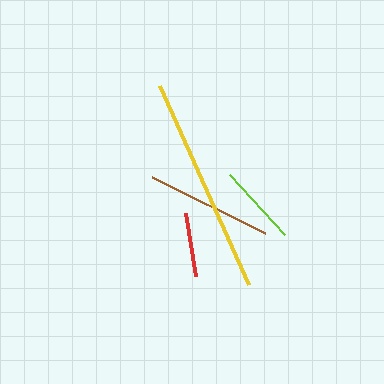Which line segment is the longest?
The yellow line is the longest at approximately 218 pixels.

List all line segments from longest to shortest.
From longest to shortest: yellow, brown, lime, red.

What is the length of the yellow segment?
The yellow segment is approximately 218 pixels long.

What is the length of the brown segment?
The brown segment is approximately 126 pixels long.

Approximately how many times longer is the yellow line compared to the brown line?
The yellow line is approximately 1.7 times the length of the brown line.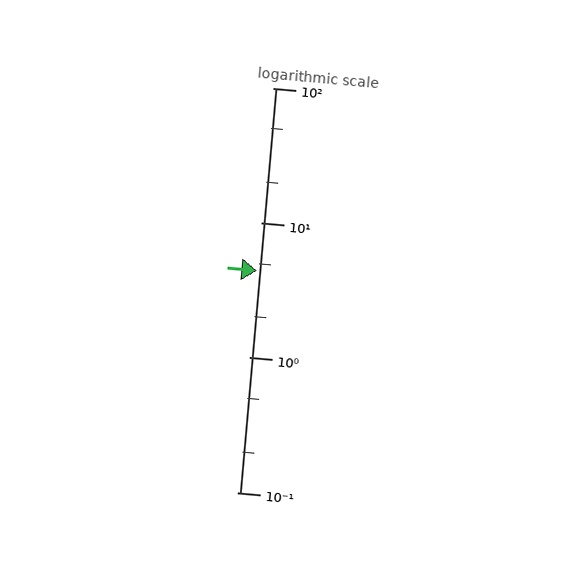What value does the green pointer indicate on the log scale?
The pointer indicates approximately 4.4.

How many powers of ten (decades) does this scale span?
The scale spans 3 decades, from 0.1 to 100.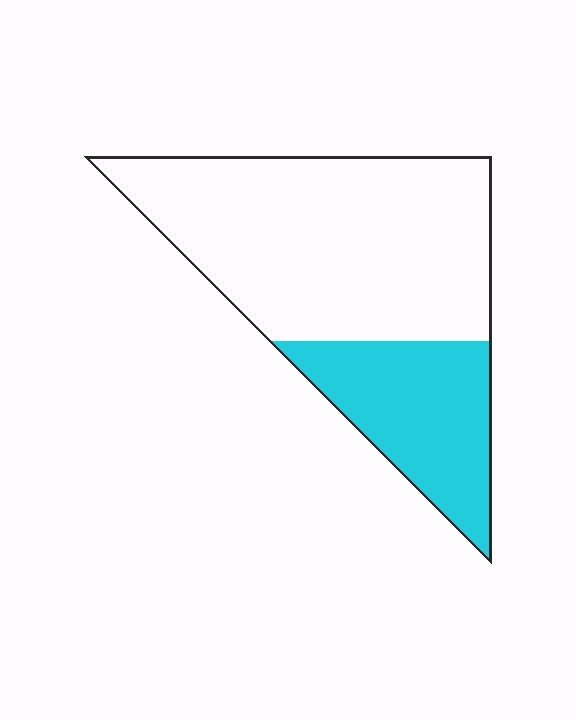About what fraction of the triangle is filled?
About one third (1/3).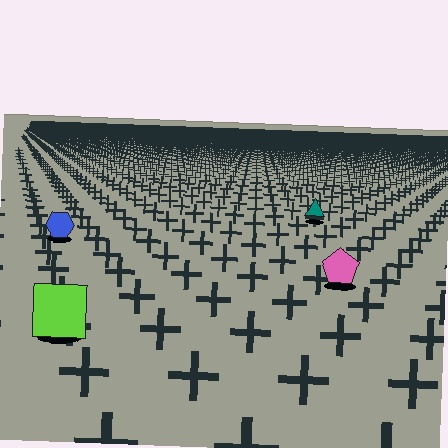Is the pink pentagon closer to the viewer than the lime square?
No. The lime square is closer — you can tell from the texture gradient: the ground texture is coarser near it.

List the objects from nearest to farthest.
From nearest to farthest: the lime square, the pink pentagon, the blue hexagon, the teal triangle.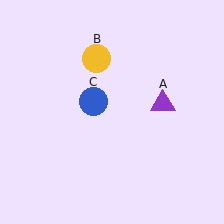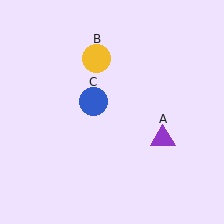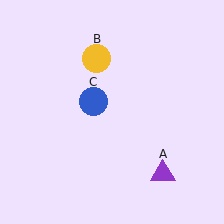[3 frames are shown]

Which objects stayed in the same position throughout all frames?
Yellow circle (object B) and blue circle (object C) remained stationary.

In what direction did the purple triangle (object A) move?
The purple triangle (object A) moved down.